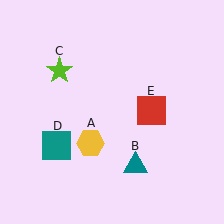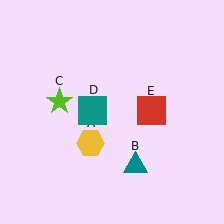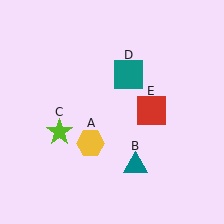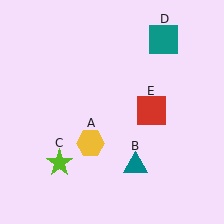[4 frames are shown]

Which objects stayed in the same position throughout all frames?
Yellow hexagon (object A) and teal triangle (object B) and red square (object E) remained stationary.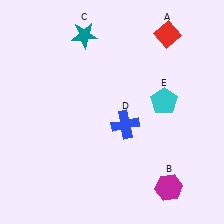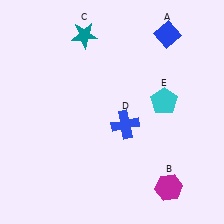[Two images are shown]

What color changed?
The diamond (A) changed from red in Image 1 to blue in Image 2.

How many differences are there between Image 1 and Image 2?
There is 1 difference between the two images.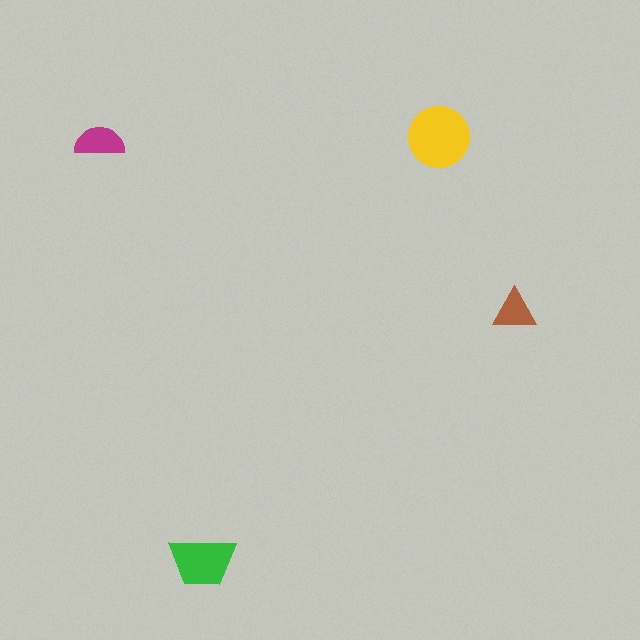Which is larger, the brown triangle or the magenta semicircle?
The magenta semicircle.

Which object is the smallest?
The brown triangle.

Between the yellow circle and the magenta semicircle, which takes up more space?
The yellow circle.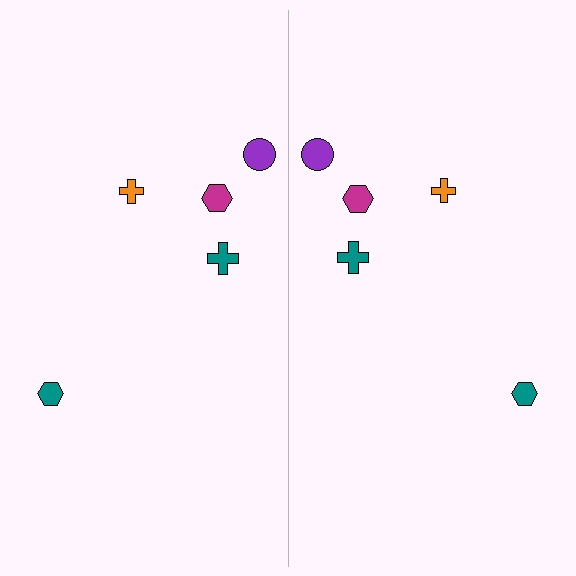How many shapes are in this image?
There are 10 shapes in this image.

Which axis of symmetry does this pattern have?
The pattern has a vertical axis of symmetry running through the center of the image.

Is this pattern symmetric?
Yes, this pattern has bilateral (reflection) symmetry.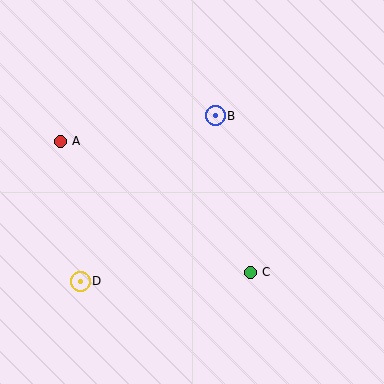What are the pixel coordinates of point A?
Point A is at (60, 141).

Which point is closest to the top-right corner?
Point B is closest to the top-right corner.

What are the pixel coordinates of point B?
Point B is at (215, 116).